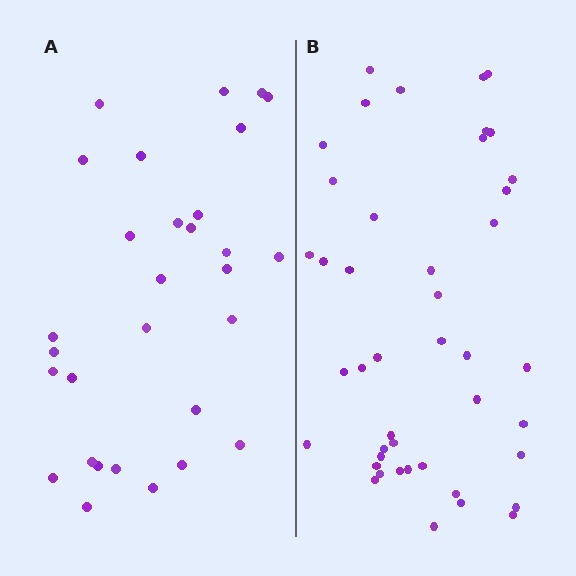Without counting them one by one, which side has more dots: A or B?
Region B (the right region) has more dots.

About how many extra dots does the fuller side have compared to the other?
Region B has approximately 15 more dots than region A.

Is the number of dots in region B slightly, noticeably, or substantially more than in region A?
Region B has substantially more. The ratio is roughly 1.5 to 1.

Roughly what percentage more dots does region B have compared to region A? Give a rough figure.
About 45% more.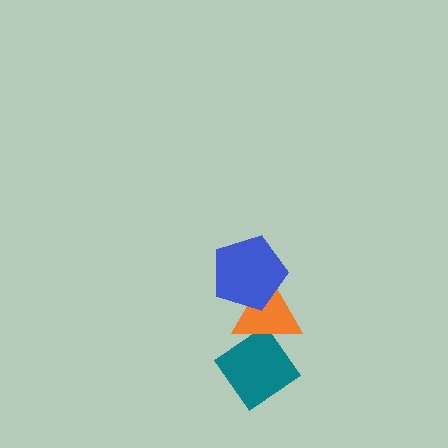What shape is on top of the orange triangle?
The blue pentagon is on top of the orange triangle.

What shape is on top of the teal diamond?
The orange triangle is on top of the teal diamond.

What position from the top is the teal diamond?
The teal diamond is 3rd from the top.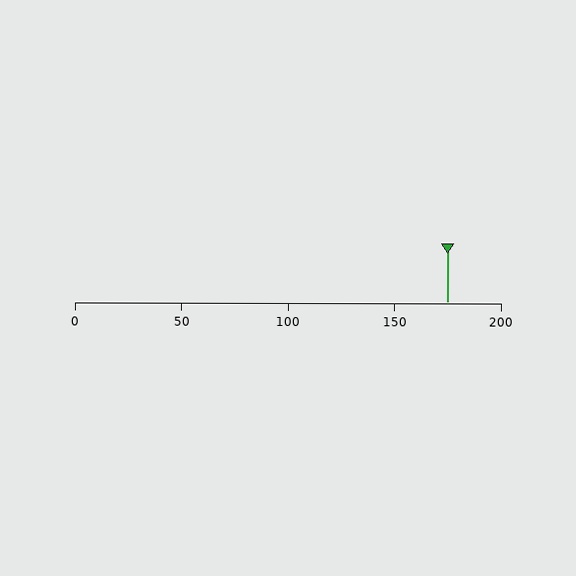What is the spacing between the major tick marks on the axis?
The major ticks are spaced 50 apart.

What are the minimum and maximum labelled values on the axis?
The axis runs from 0 to 200.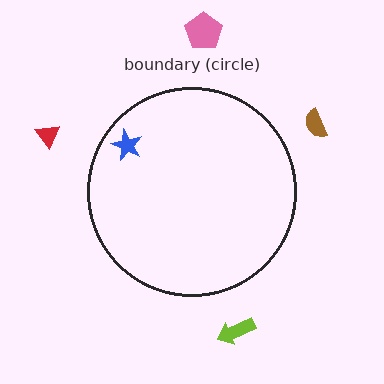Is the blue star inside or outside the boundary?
Inside.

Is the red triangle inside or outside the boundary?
Outside.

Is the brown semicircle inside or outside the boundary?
Outside.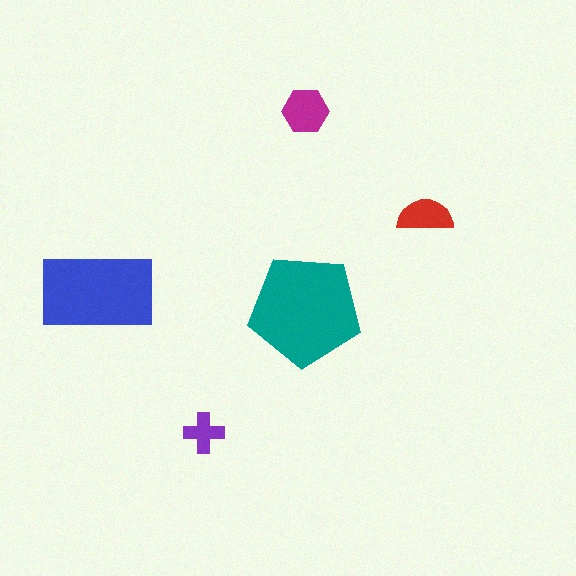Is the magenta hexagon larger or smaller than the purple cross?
Larger.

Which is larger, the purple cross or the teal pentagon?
The teal pentagon.